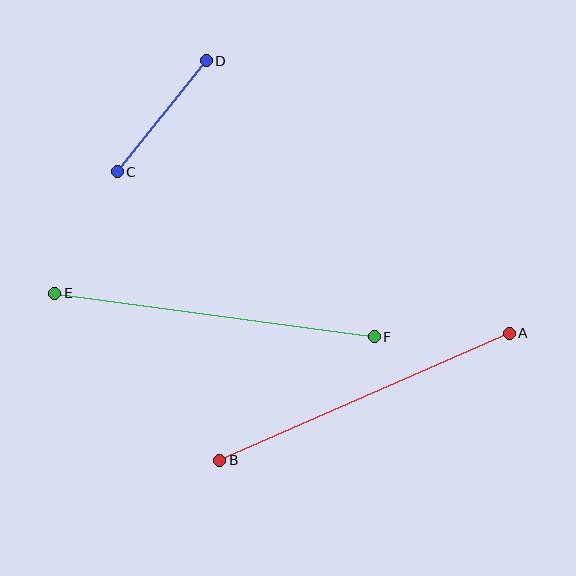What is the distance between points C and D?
The distance is approximately 142 pixels.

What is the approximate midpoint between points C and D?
The midpoint is at approximately (162, 116) pixels.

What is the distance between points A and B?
The distance is approximately 316 pixels.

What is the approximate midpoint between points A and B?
The midpoint is at approximately (364, 397) pixels.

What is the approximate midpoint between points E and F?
The midpoint is at approximately (214, 315) pixels.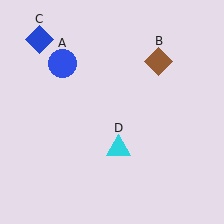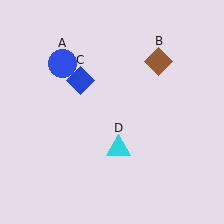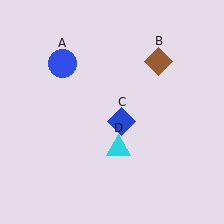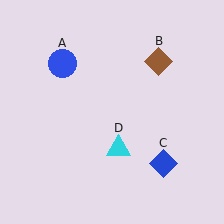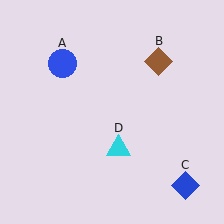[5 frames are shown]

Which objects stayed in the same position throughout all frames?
Blue circle (object A) and brown diamond (object B) and cyan triangle (object D) remained stationary.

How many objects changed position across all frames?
1 object changed position: blue diamond (object C).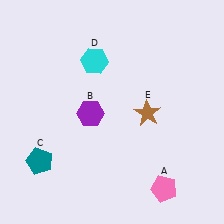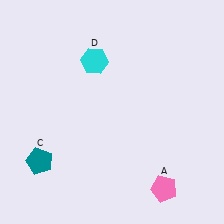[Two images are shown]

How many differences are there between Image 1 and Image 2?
There are 2 differences between the two images.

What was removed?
The brown star (E), the purple hexagon (B) were removed in Image 2.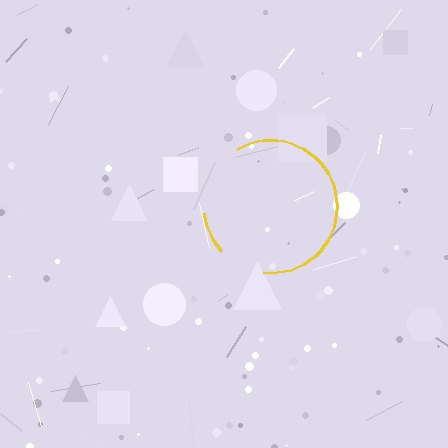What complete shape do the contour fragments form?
The contour fragments form a circle.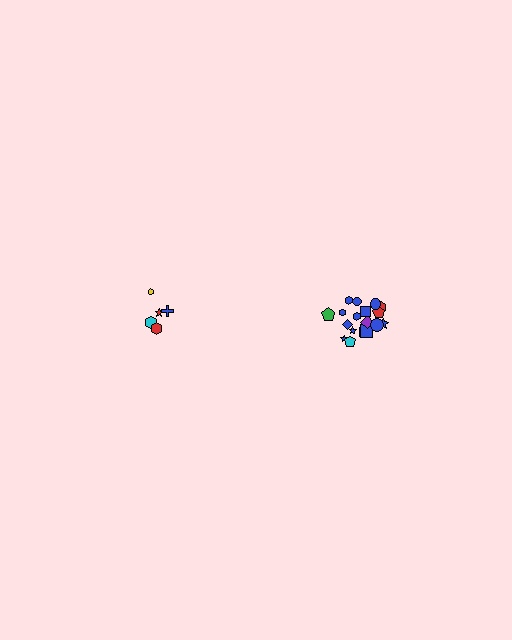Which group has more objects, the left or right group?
The right group.